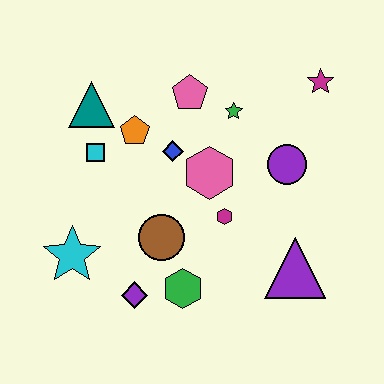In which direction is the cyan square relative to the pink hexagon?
The cyan square is to the left of the pink hexagon.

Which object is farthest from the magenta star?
The cyan star is farthest from the magenta star.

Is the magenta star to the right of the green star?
Yes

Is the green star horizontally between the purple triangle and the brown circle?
Yes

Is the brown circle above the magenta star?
No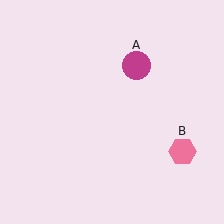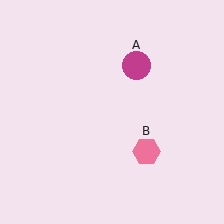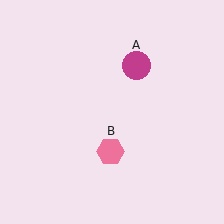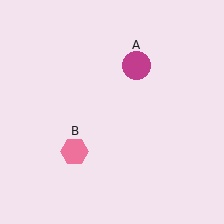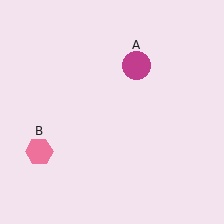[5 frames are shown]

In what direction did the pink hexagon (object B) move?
The pink hexagon (object B) moved left.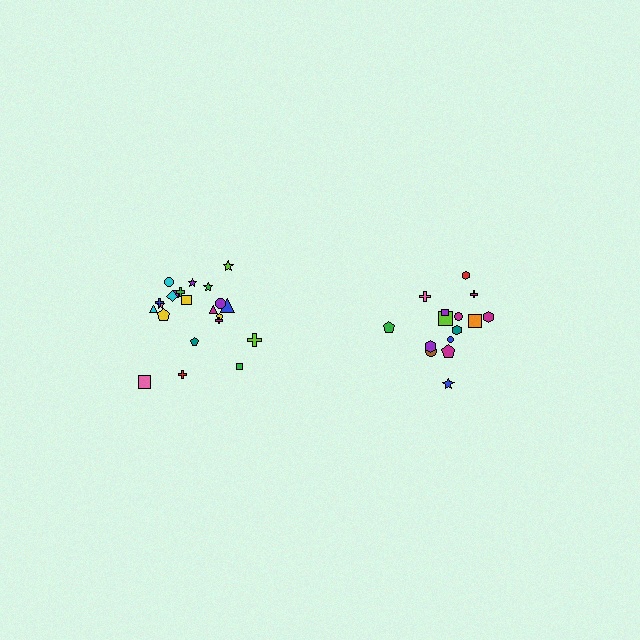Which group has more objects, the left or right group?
The left group.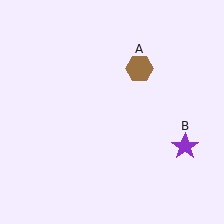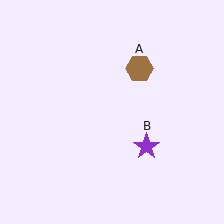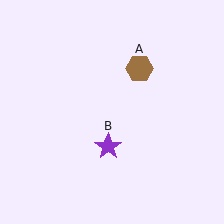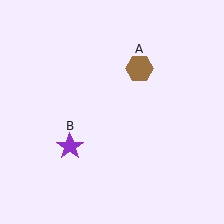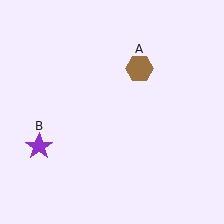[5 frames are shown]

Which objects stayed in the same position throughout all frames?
Brown hexagon (object A) remained stationary.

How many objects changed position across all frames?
1 object changed position: purple star (object B).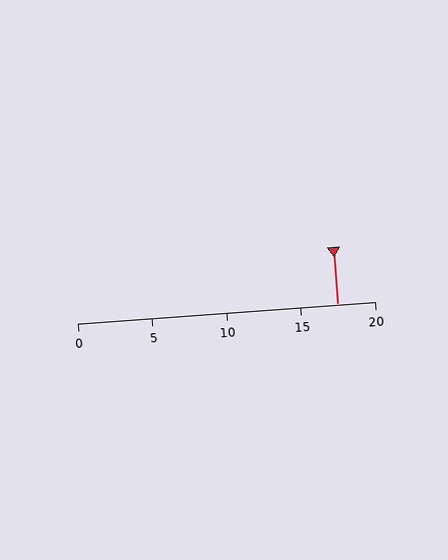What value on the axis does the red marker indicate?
The marker indicates approximately 17.5.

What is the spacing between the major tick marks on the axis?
The major ticks are spaced 5 apart.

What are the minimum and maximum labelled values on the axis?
The axis runs from 0 to 20.